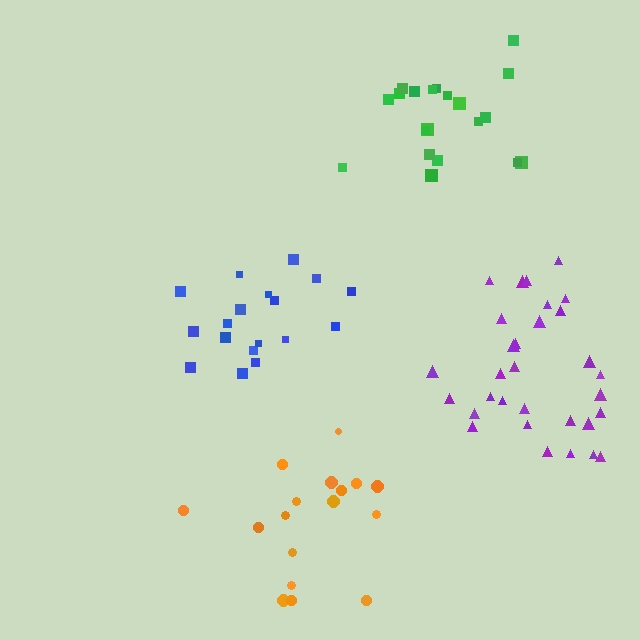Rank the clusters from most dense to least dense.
purple, blue, green, orange.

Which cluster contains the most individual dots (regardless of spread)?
Purple (31).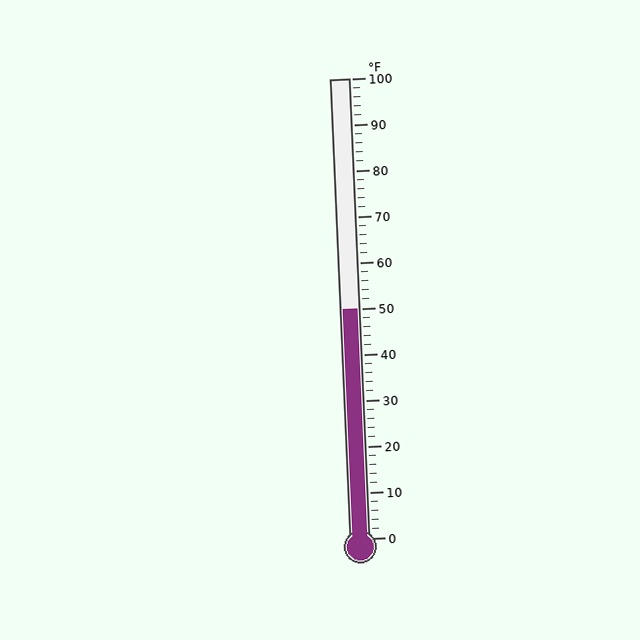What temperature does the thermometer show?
The thermometer shows approximately 50°F.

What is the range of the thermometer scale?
The thermometer scale ranges from 0°F to 100°F.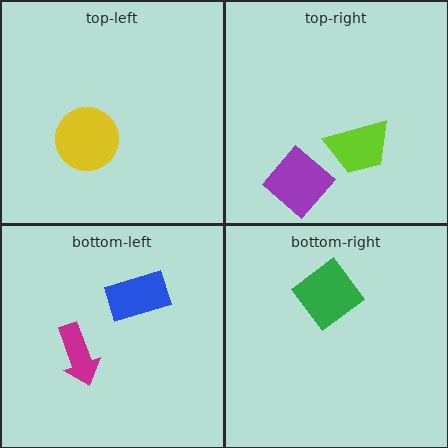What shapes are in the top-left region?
The yellow circle.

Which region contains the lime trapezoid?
The top-right region.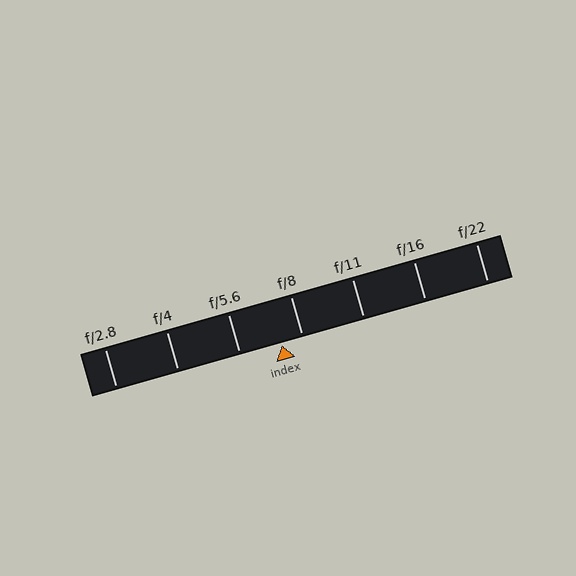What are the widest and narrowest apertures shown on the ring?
The widest aperture shown is f/2.8 and the narrowest is f/22.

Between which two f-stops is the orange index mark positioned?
The index mark is between f/5.6 and f/8.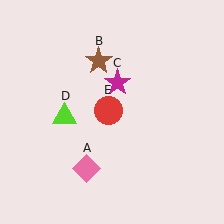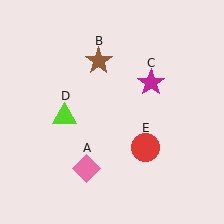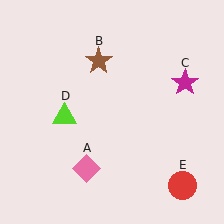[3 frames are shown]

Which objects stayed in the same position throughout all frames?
Pink diamond (object A) and brown star (object B) and lime triangle (object D) remained stationary.